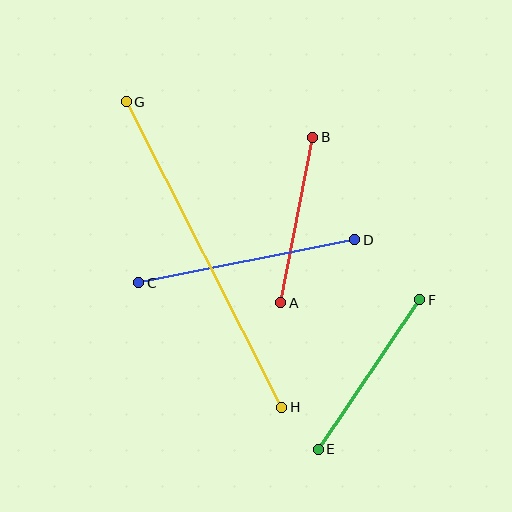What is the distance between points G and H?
The distance is approximately 343 pixels.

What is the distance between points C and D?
The distance is approximately 220 pixels.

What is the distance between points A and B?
The distance is approximately 169 pixels.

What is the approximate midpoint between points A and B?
The midpoint is at approximately (297, 220) pixels.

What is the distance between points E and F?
The distance is approximately 181 pixels.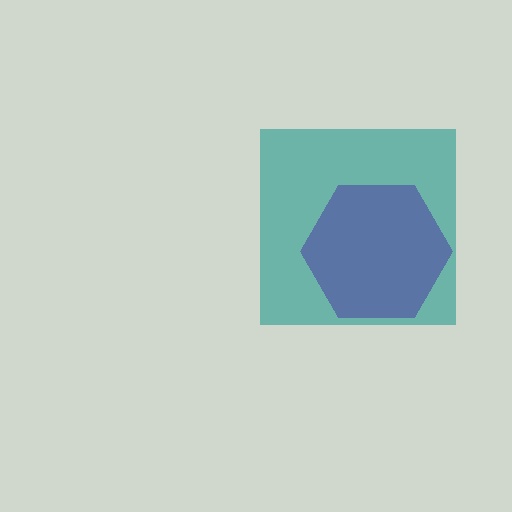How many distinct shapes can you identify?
There are 2 distinct shapes: a purple hexagon, a teal square.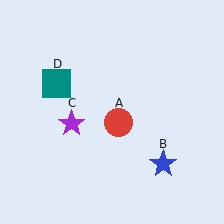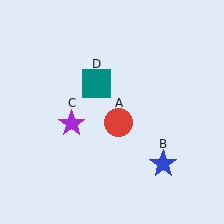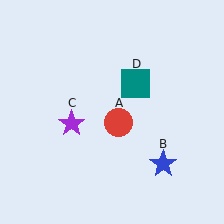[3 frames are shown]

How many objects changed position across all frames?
1 object changed position: teal square (object D).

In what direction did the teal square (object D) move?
The teal square (object D) moved right.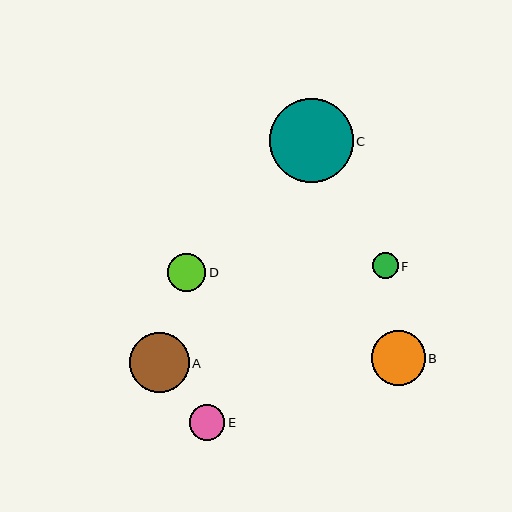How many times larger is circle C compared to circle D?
Circle C is approximately 2.2 times the size of circle D.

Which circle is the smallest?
Circle F is the smallest with a size of approximately 26 pixels.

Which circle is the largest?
Circle C is the largest with a size of approximately 84 pixels.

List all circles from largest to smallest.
From largest to smallest: C, A, B, D, E, F.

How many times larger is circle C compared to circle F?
Circle C is approximately 3.2 times the size of circle F.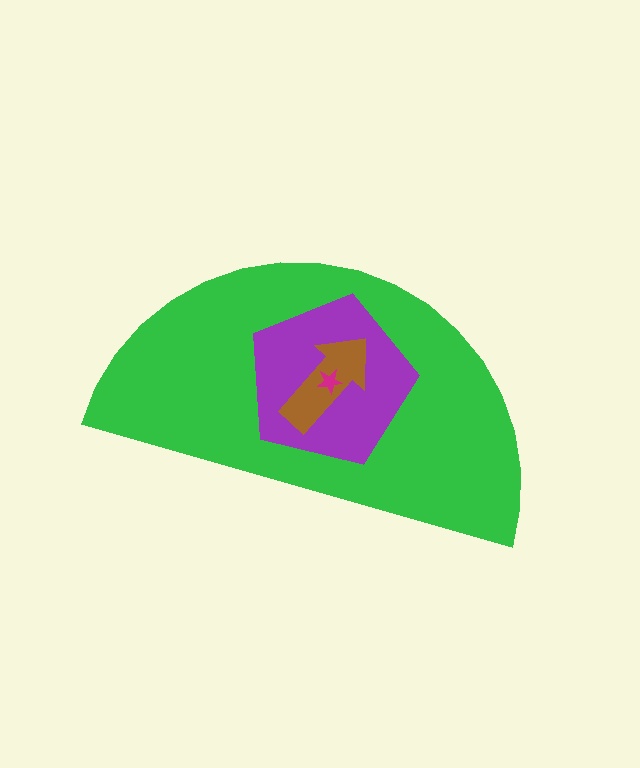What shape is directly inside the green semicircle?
The purple pentagon.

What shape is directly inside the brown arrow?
The magenta star.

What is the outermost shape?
The green semicircle.